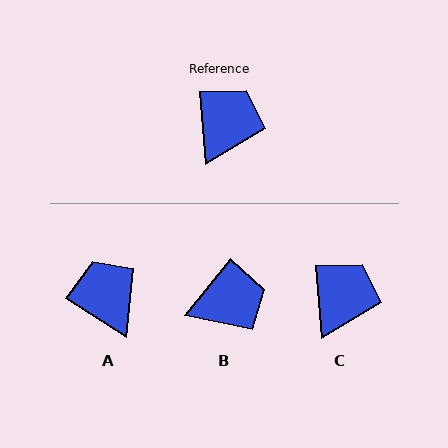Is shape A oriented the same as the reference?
No, it is off by about 53 degrees.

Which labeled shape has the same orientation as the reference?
C.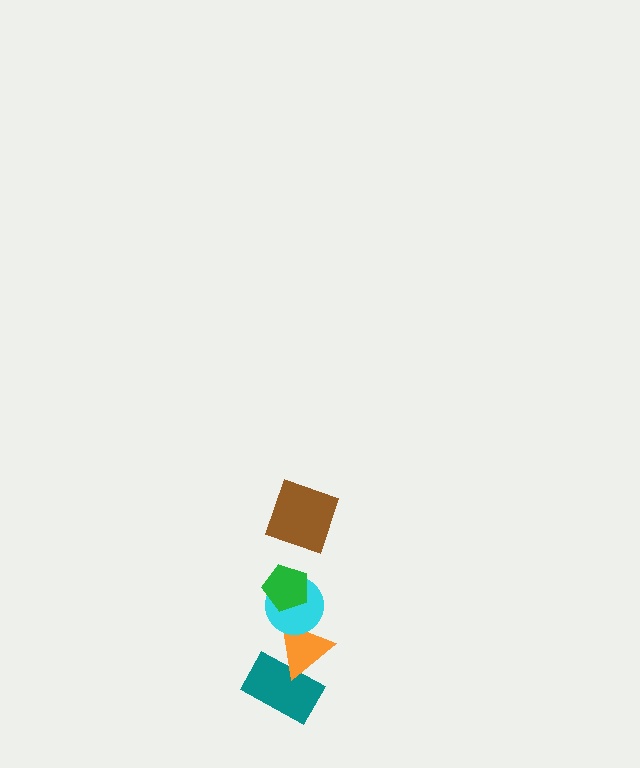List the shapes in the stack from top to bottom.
From top to bottom: the brown square, the green pentagon, the cyan circle, the orange triangle, the teal rectangle.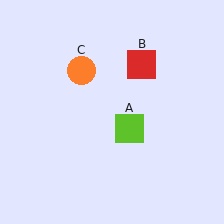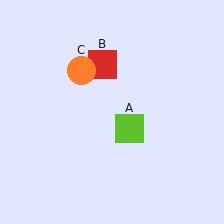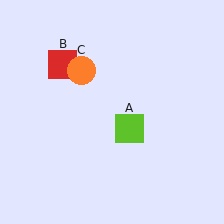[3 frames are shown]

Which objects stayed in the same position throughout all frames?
Lime square (object A) and orange circle (object C) remained stationary.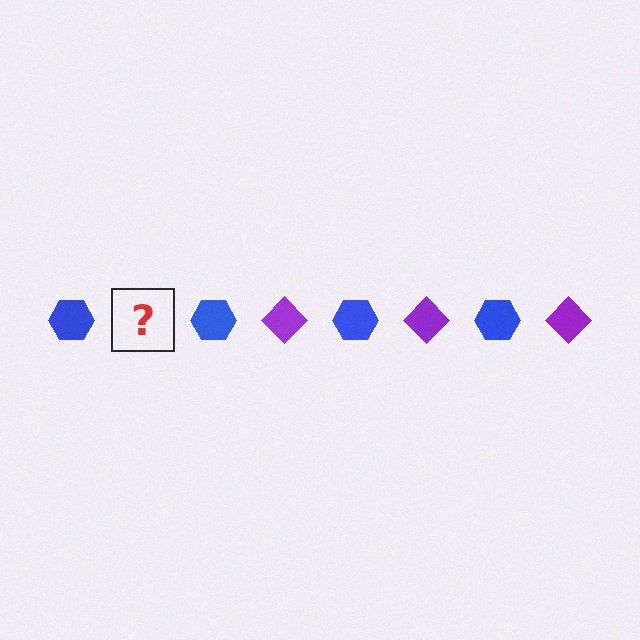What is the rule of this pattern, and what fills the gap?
The rule is that the pattern alternates between blue hexagon and purple diamond. The gap should be filled with a purple diamond.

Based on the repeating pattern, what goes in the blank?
The blank should be a purple diamond.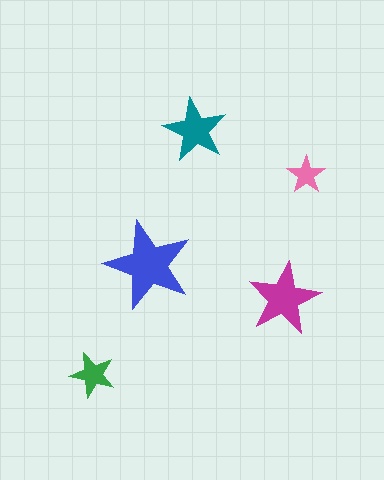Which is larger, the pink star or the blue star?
The blue one.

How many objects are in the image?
There are 5 objects in the image.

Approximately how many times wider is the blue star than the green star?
About 2 times wider.